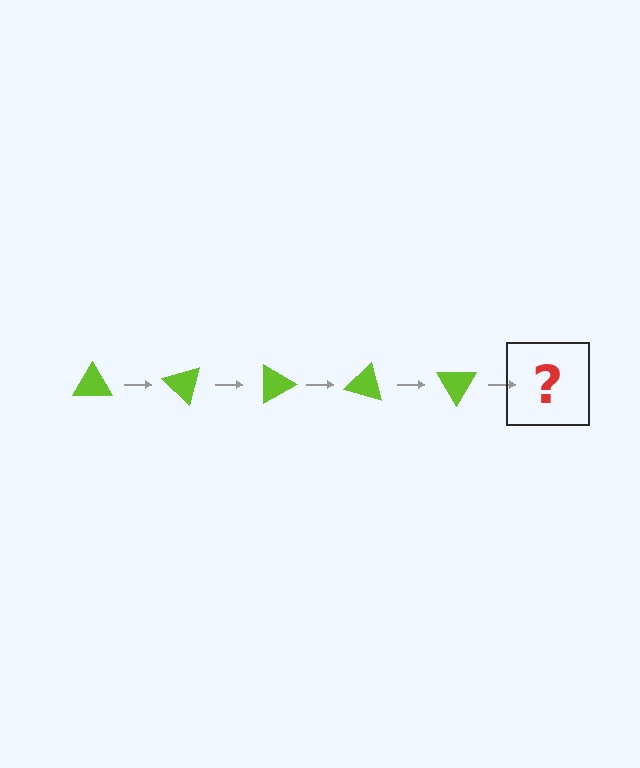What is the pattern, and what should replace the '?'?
The pattern is that the triangle rotates 45 degrees each step. The '?' should be a lime triangle rotated 225 degrees.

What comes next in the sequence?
The next element should be a lime triangle rotated 225 degrees.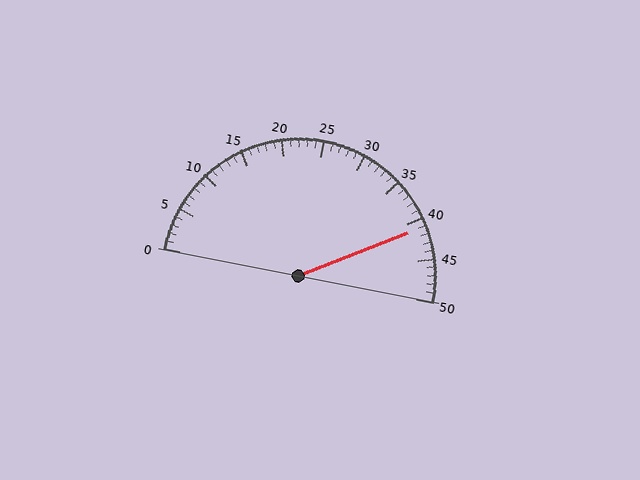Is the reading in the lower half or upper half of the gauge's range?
The reading is in the upper half of the range (0 to 50).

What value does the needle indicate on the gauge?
The needle indicates approximately 41.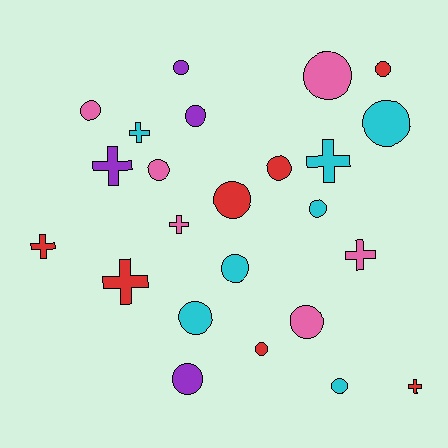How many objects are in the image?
There are 24 objects.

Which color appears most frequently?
Cyan, with 7 objects.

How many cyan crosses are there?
There are 2 cyan crosses.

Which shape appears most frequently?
Circle, with 16 objects.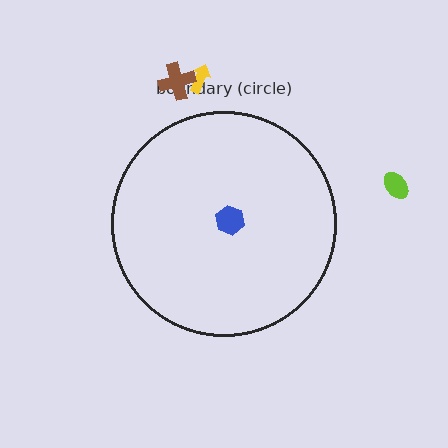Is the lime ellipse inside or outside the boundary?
Outside.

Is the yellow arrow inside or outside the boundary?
Outside.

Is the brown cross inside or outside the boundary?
Outside.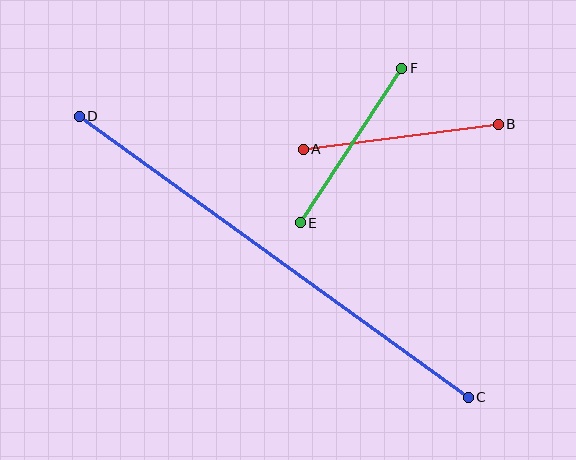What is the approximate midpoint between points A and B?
The midpoint is at approximately (401, 137) pixels.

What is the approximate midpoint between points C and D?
The midpoint is at approximately (274, 257) pixels.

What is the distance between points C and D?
The distance is approximately 480 pixels.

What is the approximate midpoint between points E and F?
The midpoint is at approximately (351, 145) pixels.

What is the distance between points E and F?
The distance is approximately 185 pixels.